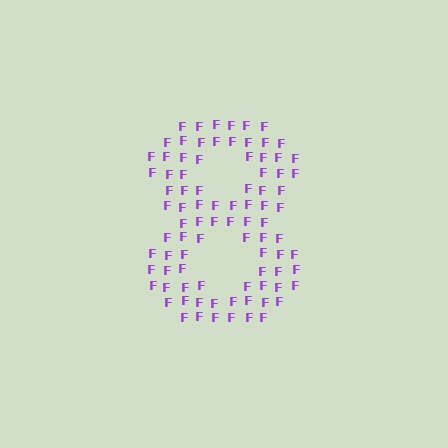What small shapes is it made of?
It is made of small letter F's.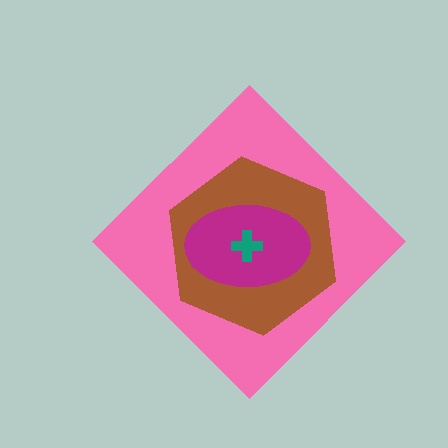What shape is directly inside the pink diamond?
The brown hexagon.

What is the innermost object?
The teal cross.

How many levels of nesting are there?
4.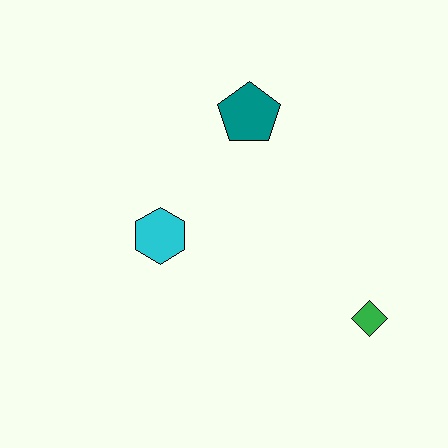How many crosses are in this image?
There are no crosses.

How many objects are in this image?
There are 3 objects.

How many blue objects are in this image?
There are no blue objects.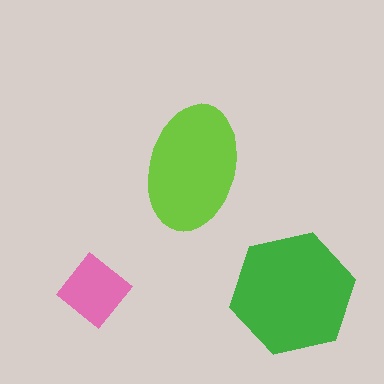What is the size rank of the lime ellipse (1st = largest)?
2nd.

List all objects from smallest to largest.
The pink diamond, the lime ellipse, the green hexagon.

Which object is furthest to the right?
The green hexagon is rightmost.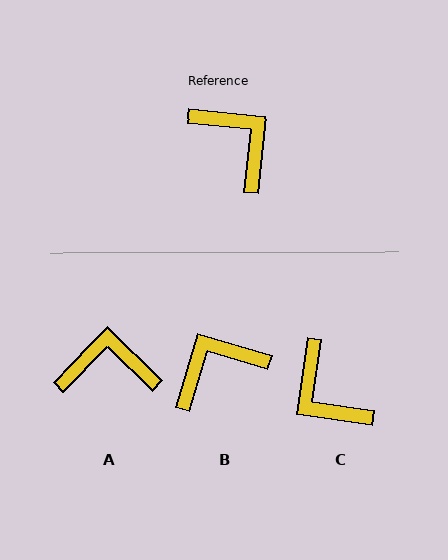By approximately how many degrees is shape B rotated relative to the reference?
Approximately 79 degrees counter-clockwise.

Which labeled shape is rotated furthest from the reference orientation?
C, about 178 degrees away.